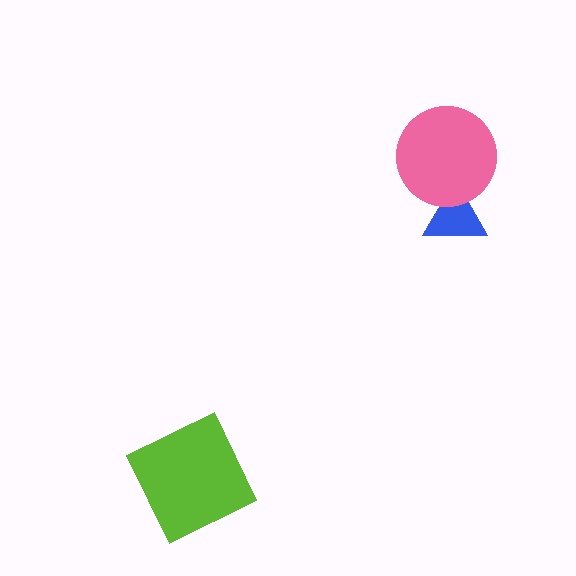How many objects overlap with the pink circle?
1 object overlaps with the pink circle.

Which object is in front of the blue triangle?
The pink circle is in front of the blue triangle.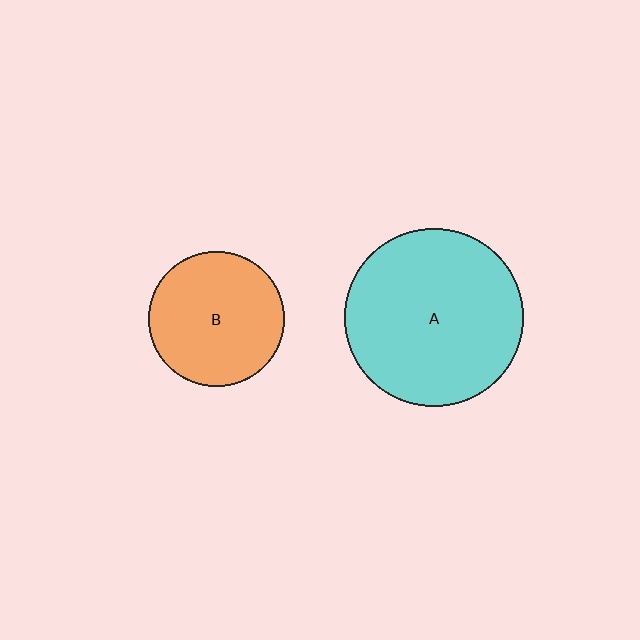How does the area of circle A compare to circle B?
Approximately 1.7 times.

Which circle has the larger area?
Circle A (cyan).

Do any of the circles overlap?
No, none of the circles overlap.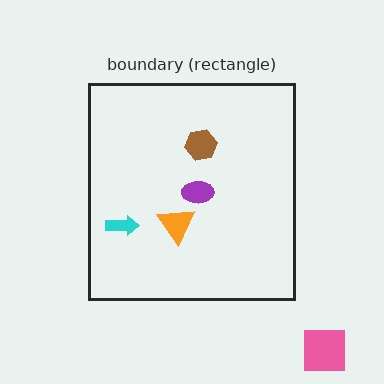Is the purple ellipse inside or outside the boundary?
Inside.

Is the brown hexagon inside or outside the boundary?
Inside.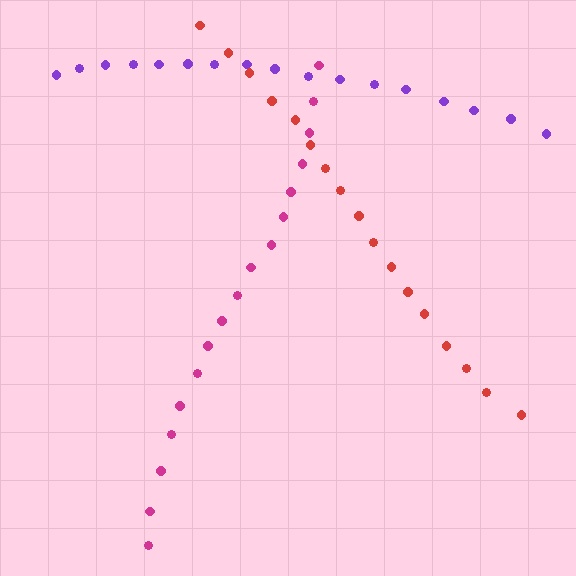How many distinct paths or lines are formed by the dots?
There are 3 distinct paths.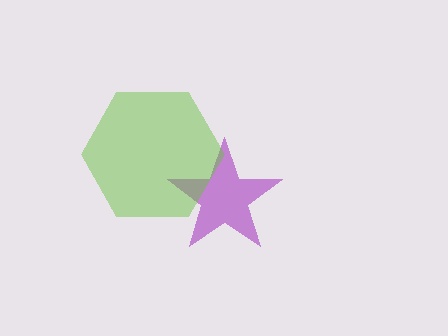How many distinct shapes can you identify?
There are 2 distinct shapes: a purple star, a lime hexagon.